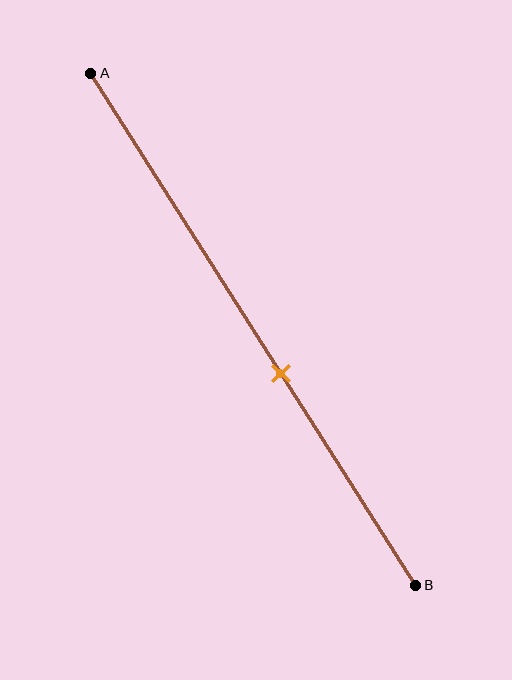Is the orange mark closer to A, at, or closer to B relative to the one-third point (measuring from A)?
The orange mark is closer to point B than the one-third point of segment AB.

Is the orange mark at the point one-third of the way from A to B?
No, the mark is at about 60% from A, not at the 33% one-third point.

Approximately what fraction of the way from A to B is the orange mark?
The orange mark is approximately 60% of the way from A to B.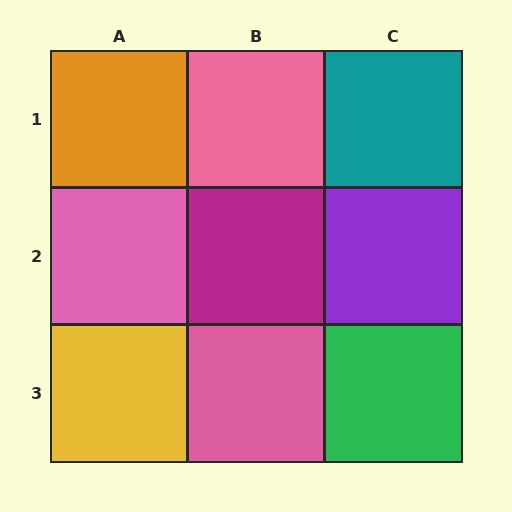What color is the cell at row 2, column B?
Magenta.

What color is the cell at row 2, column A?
Pink.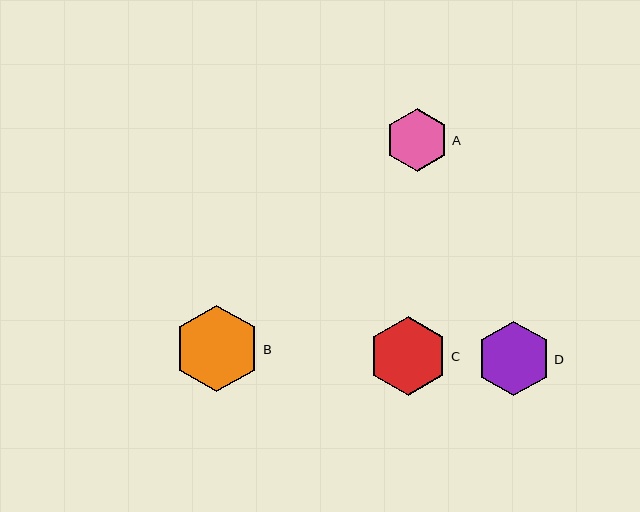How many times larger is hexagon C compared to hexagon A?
Hexagon C is approximately 1.3 times the size of hexagon A.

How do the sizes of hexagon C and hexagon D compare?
Hexagon C and hexagon D are approximately the same size.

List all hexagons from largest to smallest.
From largest to smallest: B, C, D, A.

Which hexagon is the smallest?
Hexagon A is the smallest with a size of approximately 63 pixels.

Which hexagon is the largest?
Hexagon B is the largest with a size of approximately 86 pixels.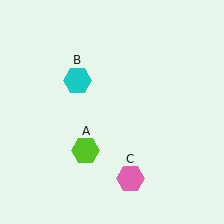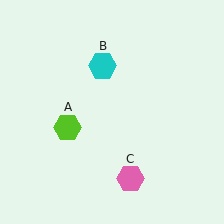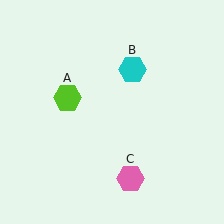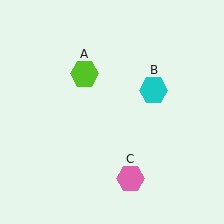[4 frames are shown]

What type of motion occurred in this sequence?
The lime hexagon (object A), cyan hexagon (object B) rotated clockwise around the center of the scene.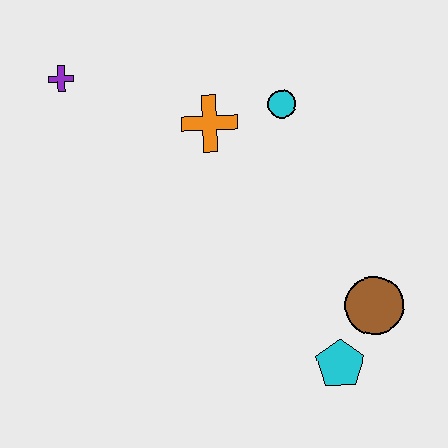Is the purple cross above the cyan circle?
Yes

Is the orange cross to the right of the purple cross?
Yes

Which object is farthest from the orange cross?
The cyan pentagon is farthest from the orange cross.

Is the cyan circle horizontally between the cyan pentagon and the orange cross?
Yes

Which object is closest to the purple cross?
The orange cross is closest to the purple cross.